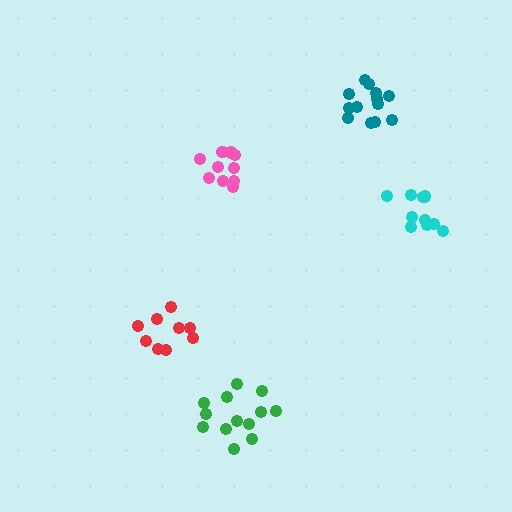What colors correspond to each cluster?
The clusters are colored: green, red, pink, teal, cyan.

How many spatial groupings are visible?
There are 5 spatial groupings.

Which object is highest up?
The teal cluster is topmost.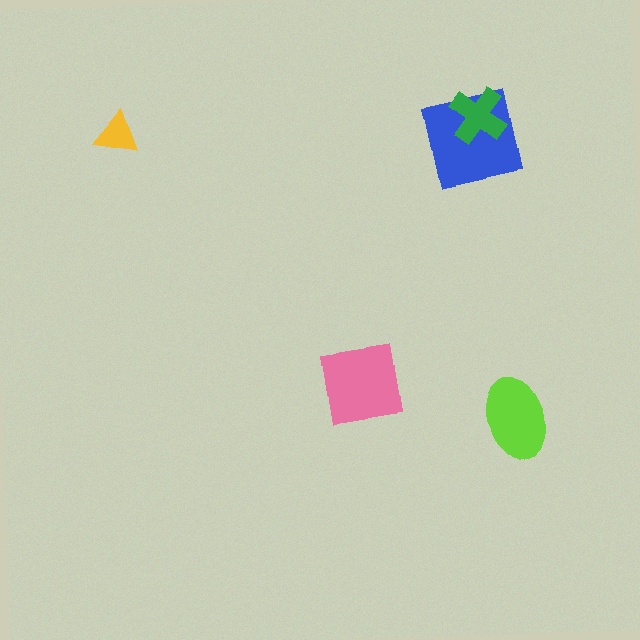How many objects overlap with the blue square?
1 object overlaps with the blue square.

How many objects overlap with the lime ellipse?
0 objects overlap with the lime ellipse.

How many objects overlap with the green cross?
1 object overlaps with the green cross.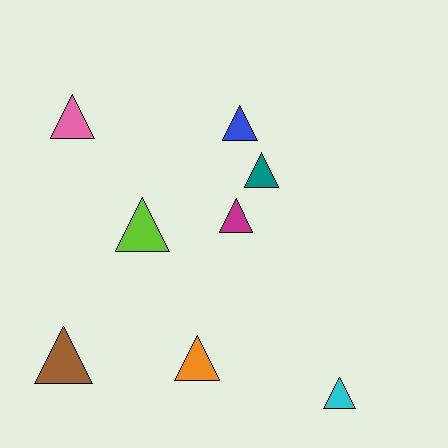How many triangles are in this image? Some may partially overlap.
There are 8 triangles.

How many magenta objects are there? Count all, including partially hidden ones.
There is 1 magenta object.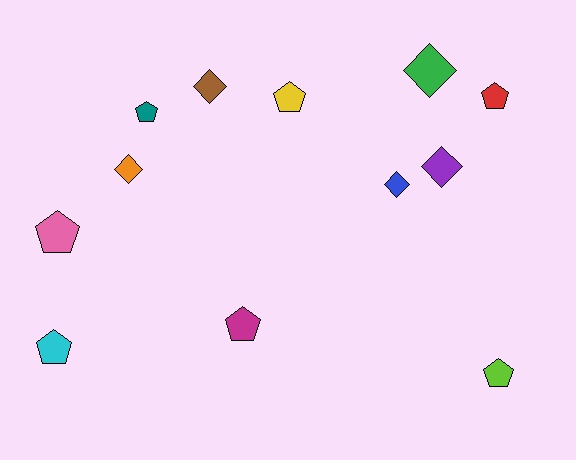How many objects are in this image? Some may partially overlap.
There are 12 objects.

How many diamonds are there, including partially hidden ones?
There are 5 diamonds.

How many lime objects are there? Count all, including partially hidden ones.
There is 1 lime object.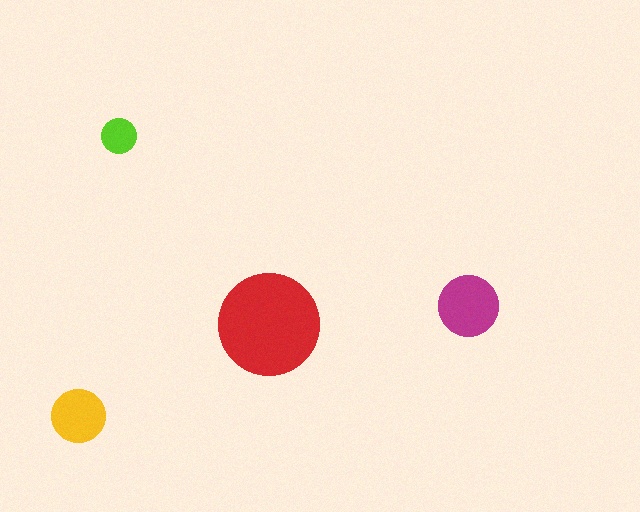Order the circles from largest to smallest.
the red one, the magenta one, the yellow one, the lime one.